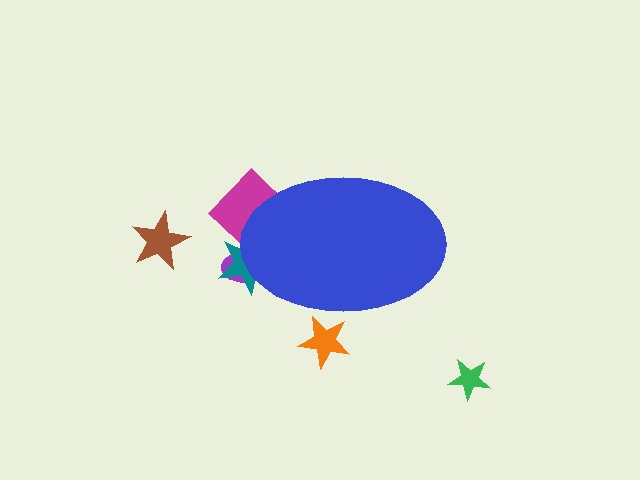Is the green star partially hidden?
No, the green star is fully visible.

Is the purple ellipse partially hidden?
Yes, the purple ellipse is partially hidden behind the blue ellipse.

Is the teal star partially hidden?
Yes, the teal star is partially hidden behind the blue ellipse.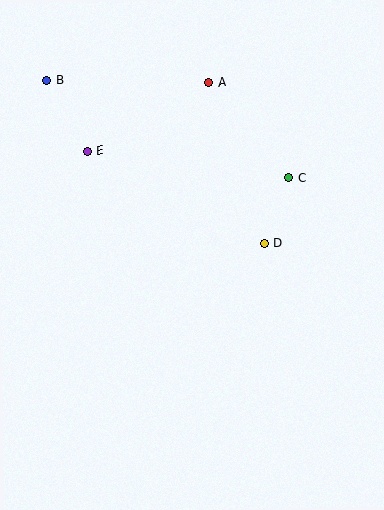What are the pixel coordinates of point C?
Point C is at (289, 178).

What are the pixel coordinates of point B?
Point B is at (47, 81).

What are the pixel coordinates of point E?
Point E is at (88, 151).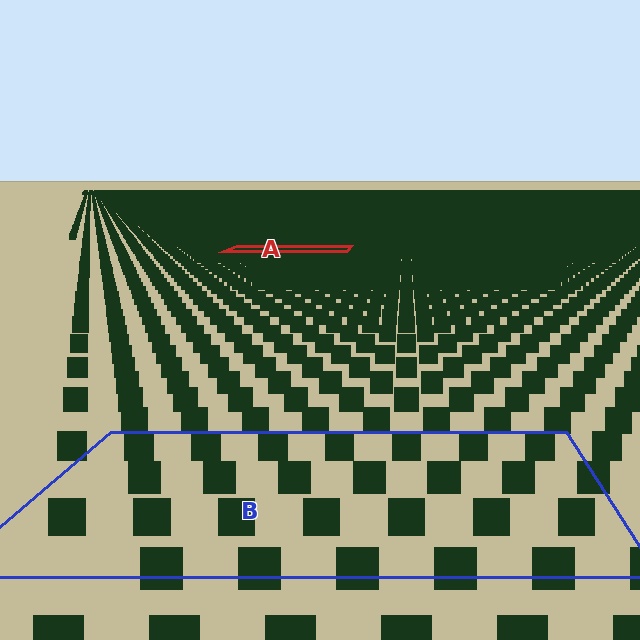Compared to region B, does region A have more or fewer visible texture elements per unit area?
Region A has more texture elements per unit area — they are packed more densely because it is farther away.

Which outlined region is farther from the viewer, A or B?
Region A is farther from the viewer — the texture elements inside it appear smaller and more densely packed.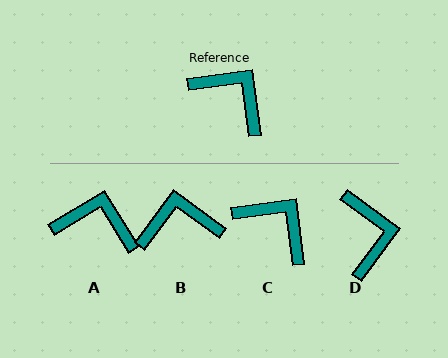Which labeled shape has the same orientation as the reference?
C.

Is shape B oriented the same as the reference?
No, it is off by about 47 degrees.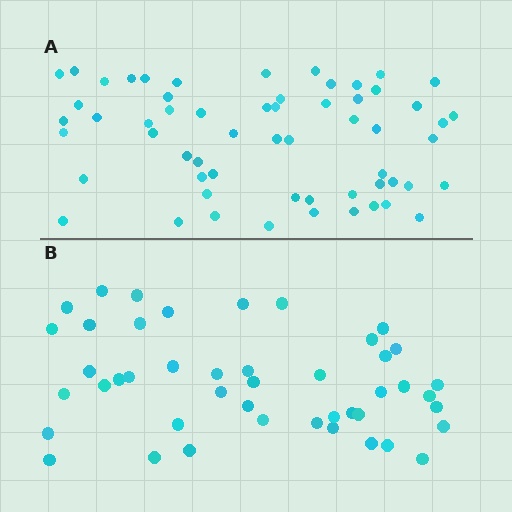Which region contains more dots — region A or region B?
Region A (the top region) has more dots.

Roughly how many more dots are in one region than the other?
Region A has approximately 15 more dots than region B.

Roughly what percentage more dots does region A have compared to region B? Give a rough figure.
About 30% more.